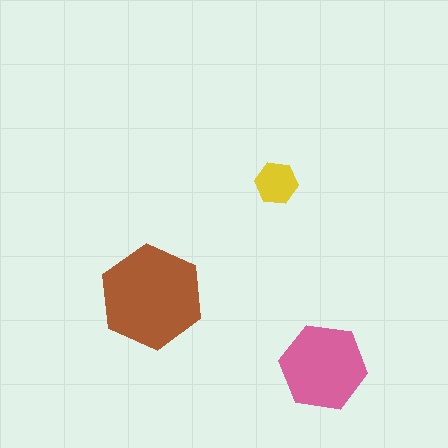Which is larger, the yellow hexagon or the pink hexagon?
The pink one.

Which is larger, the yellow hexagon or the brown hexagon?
The brown one.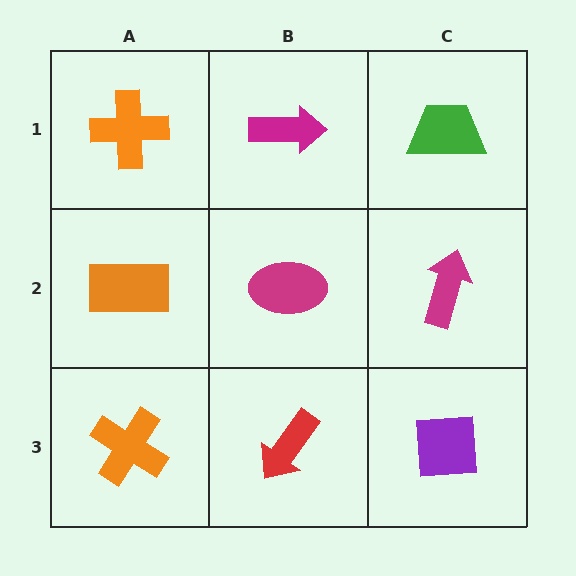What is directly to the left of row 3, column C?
A red arrow.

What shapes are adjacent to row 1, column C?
A magenta arrow (row 2, column C), a magenta arrow (row 1, column B).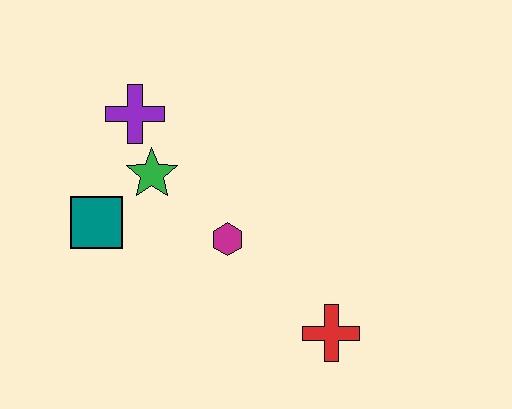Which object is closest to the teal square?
The green star is closest to the teal square.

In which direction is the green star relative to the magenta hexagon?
The green star is to the left of the magenta hexagon.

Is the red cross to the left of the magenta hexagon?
No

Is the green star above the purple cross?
No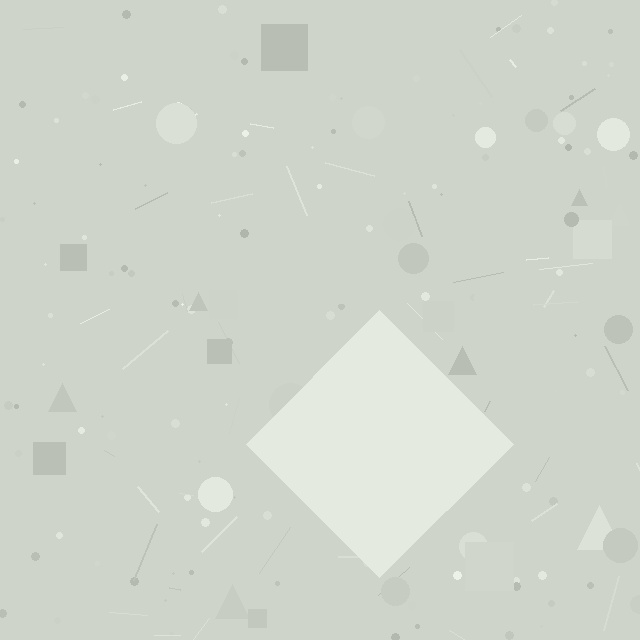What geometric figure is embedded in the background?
A diamond is embedded in the background.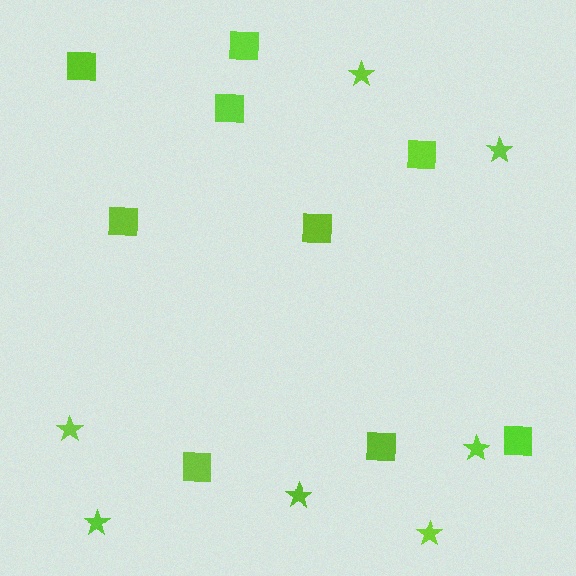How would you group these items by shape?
There are 2 groups: one group of squares (9) and one group of stars (7).